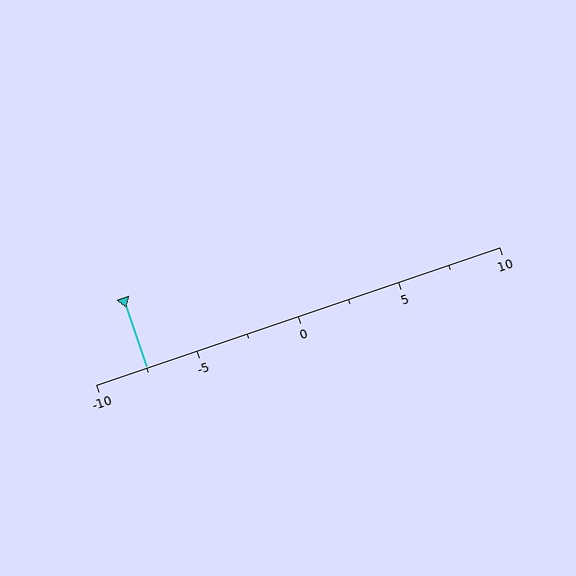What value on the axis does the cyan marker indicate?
The marker indicates approximately -7.5.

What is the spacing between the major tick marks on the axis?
The major ticks are spaced 5 apart.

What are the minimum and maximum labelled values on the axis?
The axis runs from -10 to 10.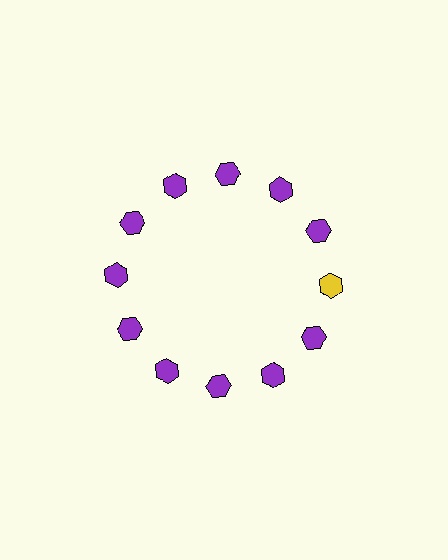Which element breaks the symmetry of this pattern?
The yellow hexagon at roughly the 3 o'clock position breaks the symmetry. All other shapes are purple hexagons.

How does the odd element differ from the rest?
It has a different color: yellow instead of purple.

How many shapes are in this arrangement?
There are 12 shapes arranged in a ring pattern.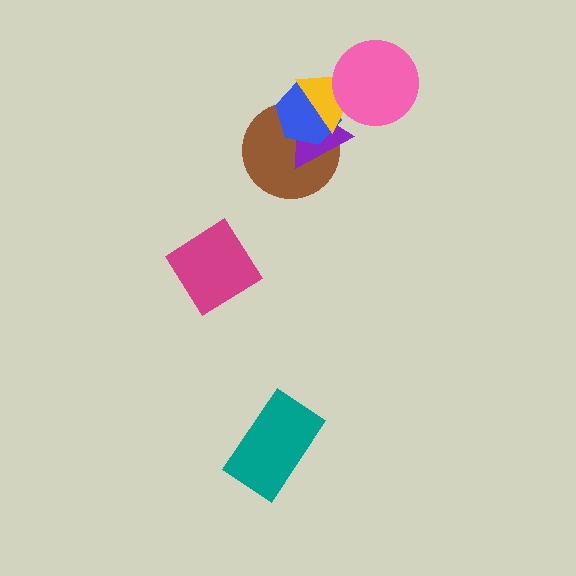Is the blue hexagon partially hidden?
Yes, it is partially covered by another shape.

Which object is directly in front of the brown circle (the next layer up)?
The purple triangle is directly in front of the brown circle.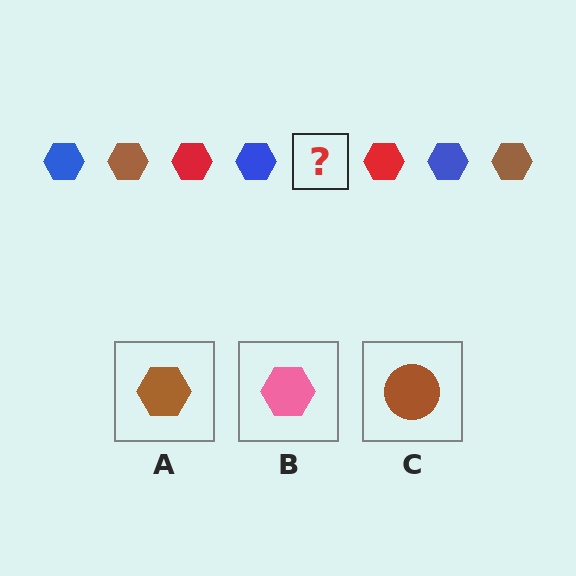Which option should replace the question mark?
Option A.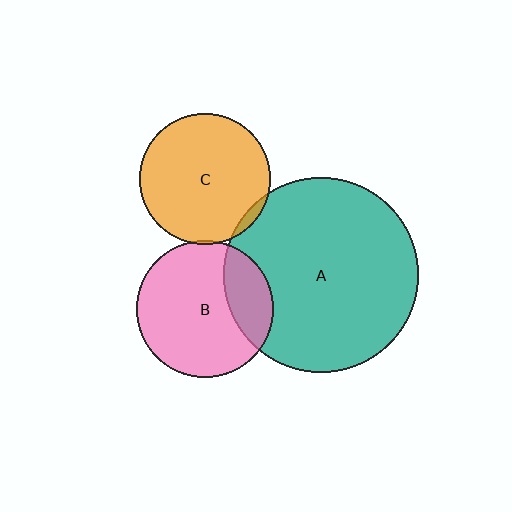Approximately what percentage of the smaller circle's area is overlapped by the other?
Approximately 25%.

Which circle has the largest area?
Circle A (teal).